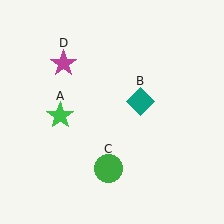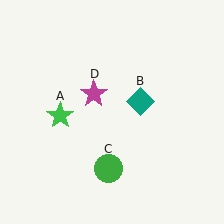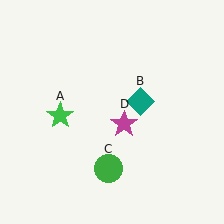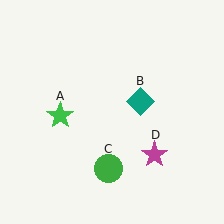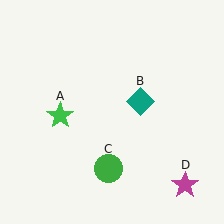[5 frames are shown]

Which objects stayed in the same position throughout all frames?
Green star (object A) and teal diamond (object B) and green circle (object C) remained stationary.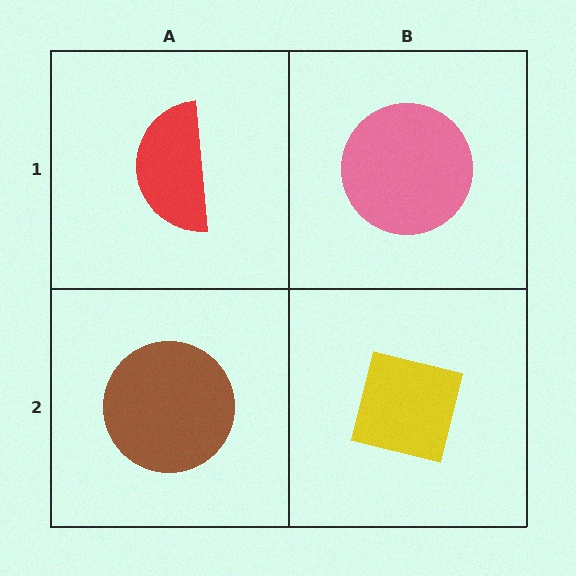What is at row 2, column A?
A brown circle.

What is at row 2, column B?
A yellow square.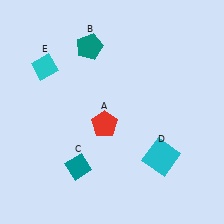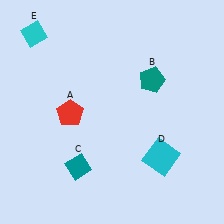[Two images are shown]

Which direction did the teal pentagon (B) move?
The teal pentagon (B) moved right.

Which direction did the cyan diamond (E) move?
The cyan diamond (E) moved up.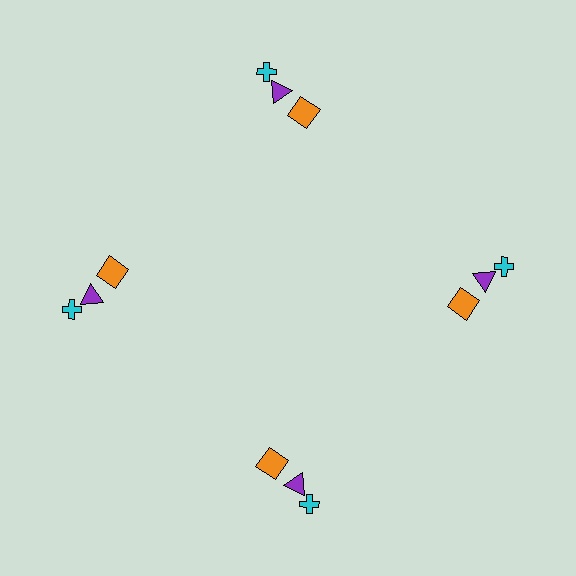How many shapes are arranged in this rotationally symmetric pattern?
There are 12 shapes, arranged in 4 groups of 3.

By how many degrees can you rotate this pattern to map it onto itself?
The pattern maps onto itself every 90 degrees of rotation.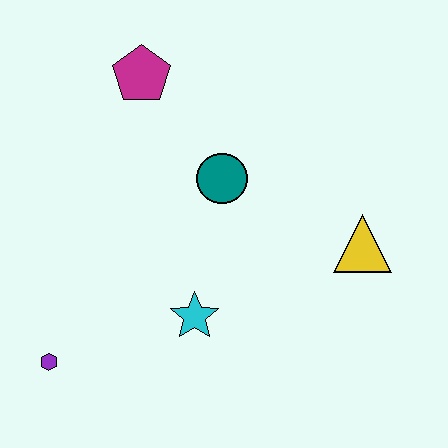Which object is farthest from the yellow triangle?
The purple hexagon is farthest from the yellow triangle.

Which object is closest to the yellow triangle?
The teal circle is closest to the yellow triangle.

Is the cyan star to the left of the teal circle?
Yes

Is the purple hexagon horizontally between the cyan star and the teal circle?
No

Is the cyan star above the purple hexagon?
Yes